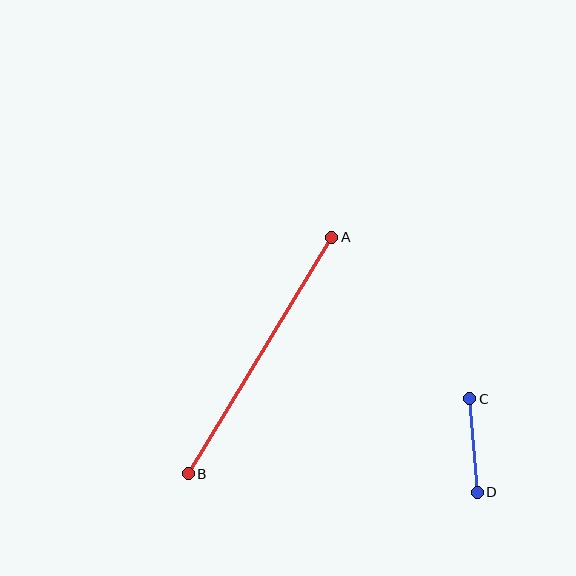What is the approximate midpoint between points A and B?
The midpoint is at approximately (260, 356) pixels.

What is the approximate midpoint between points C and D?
The midpoint is at approximately (473, 445) pixels.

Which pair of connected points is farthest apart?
Points A and B are farthest apart.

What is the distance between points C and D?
The distance is approximately 94 pixels.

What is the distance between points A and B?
The distance is approximately 277 pixels.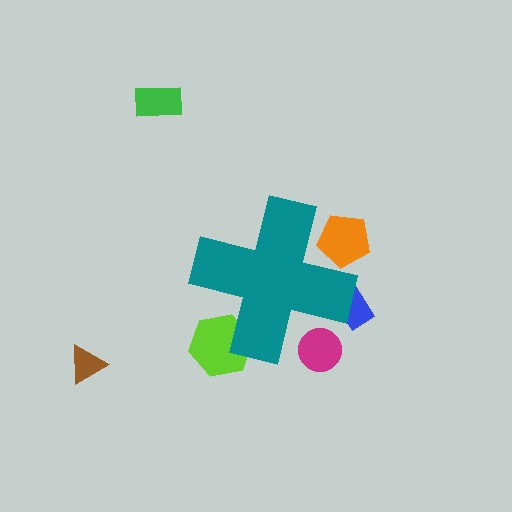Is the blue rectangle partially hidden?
Yes, the blue rectangle is partially hidden behind the teal cross.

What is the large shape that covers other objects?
A teal cross.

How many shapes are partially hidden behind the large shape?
4 shapes are partially hidden.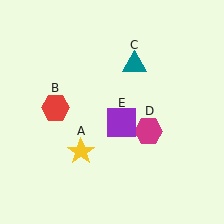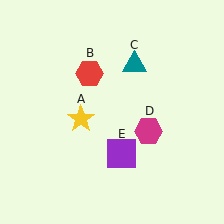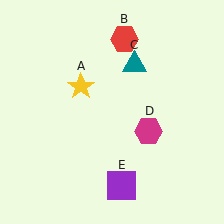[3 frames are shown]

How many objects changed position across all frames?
3 objects changed position: yellow star (object A), red hexagon (object B), purple square (object E).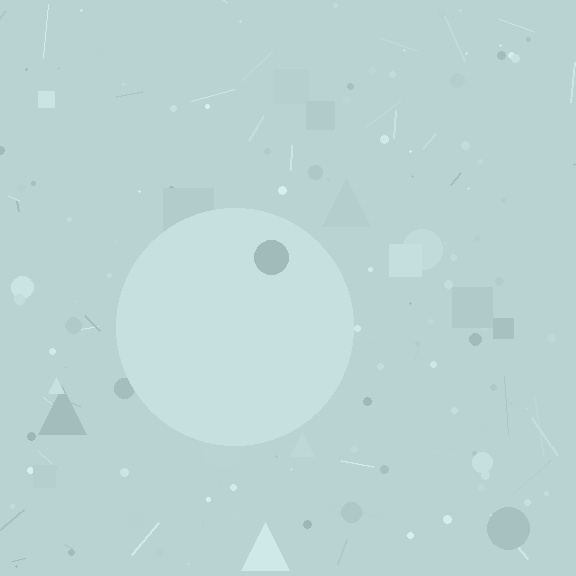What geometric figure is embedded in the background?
A circle is embedded in the background.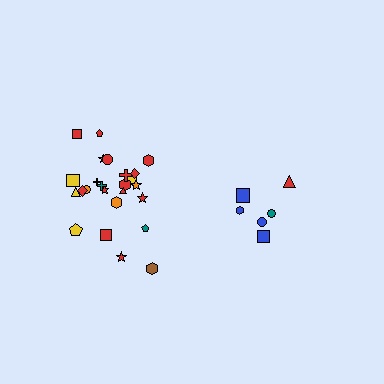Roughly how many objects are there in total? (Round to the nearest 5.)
Roughly 30 objects in total.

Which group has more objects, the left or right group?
The left group.